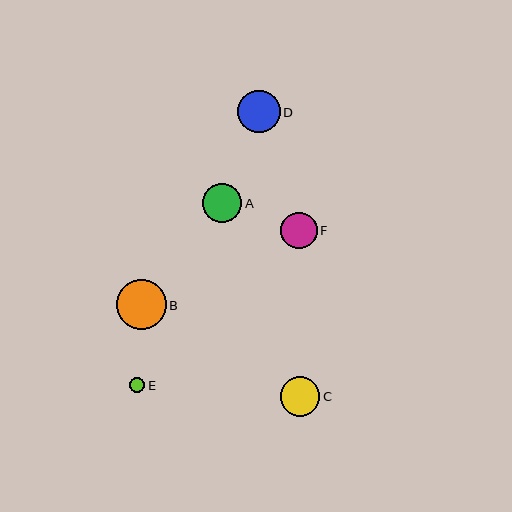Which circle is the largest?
Circle B is the largest with a size of approximately 50 pixels.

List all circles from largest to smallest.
From largest to smallest: B, D, C, A, F, E.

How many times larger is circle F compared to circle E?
Circle F is approximately 2.4 times the size of circle E.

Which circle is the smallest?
Circle E is the smallest with a size of approximately 15 pixels.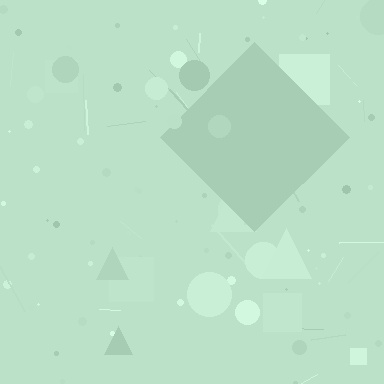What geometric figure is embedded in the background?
A diamond is embedded in the background.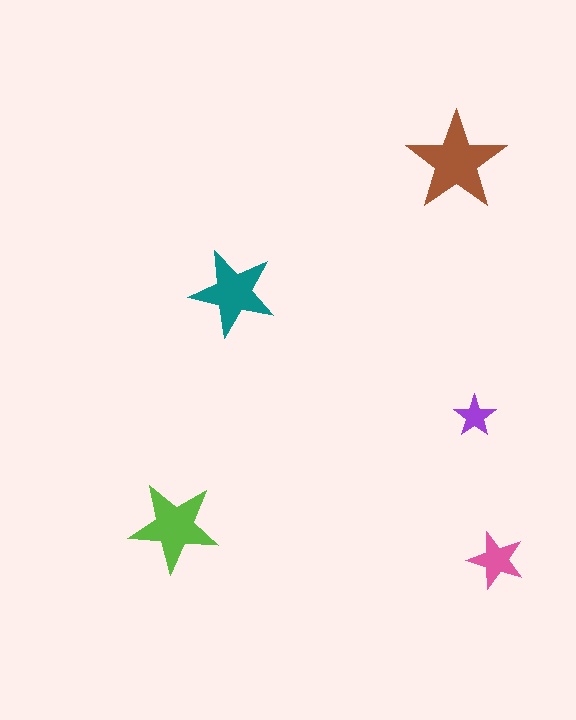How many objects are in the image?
There are 5 objects in the image.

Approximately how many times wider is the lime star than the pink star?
About 1.5 times wider.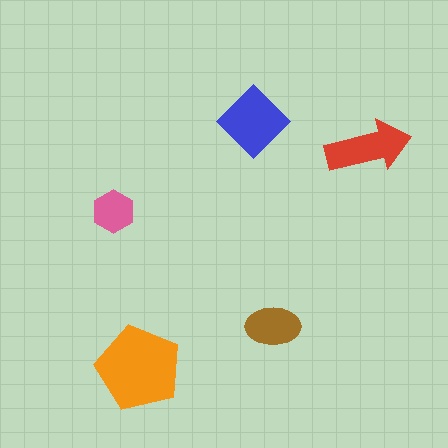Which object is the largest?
The orange pentagon.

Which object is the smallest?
The pink hexagon.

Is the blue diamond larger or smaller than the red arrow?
Larger.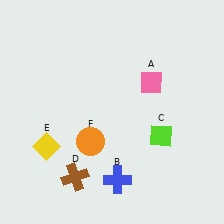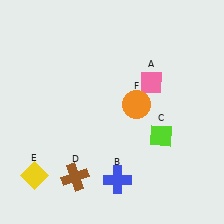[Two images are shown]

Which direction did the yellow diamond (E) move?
The yellow diamond (E) moved down.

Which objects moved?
The objects that moved are: the yellow diamond (E), the orange circle (F).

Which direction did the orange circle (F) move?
The orange circle (F) moved right.